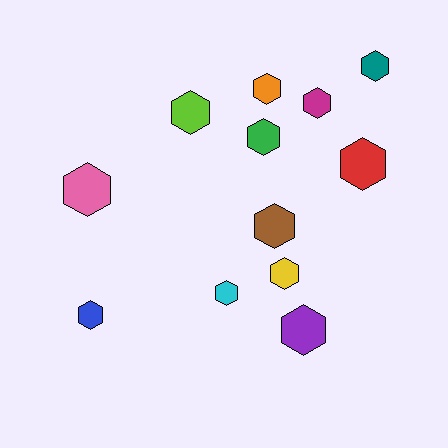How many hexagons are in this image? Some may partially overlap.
There are 12 hexagons.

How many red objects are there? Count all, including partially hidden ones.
There is 1 red object.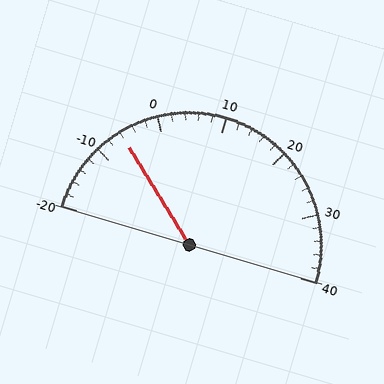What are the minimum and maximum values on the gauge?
The gauge ranges from -20 to 40.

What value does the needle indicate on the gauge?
The needle indicates approximately -6.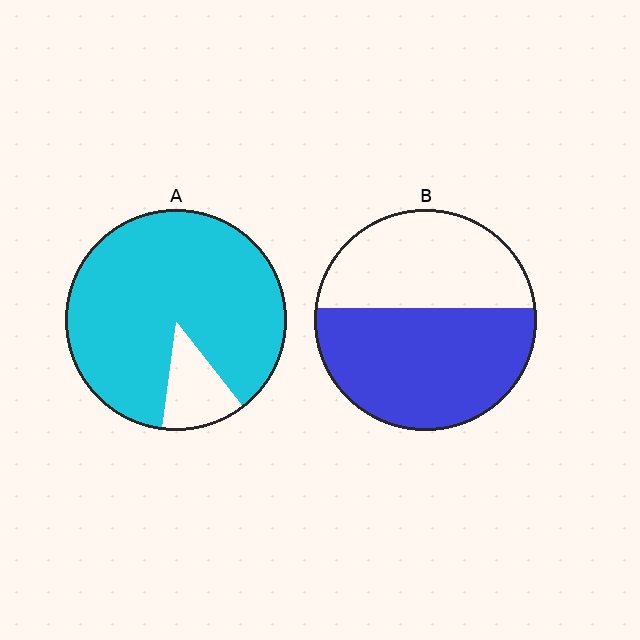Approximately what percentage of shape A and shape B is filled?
A is approximately 90% and B is approximately 55%.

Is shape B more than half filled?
Yes.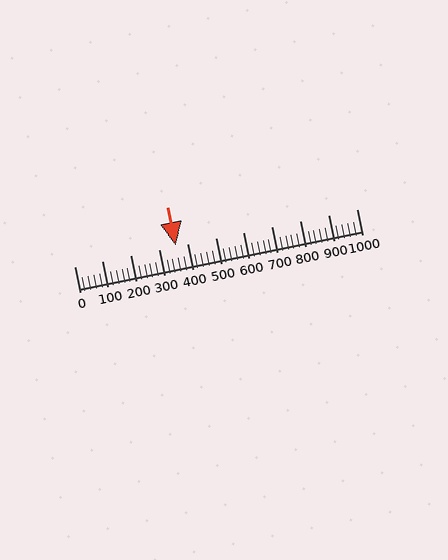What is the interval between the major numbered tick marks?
The major tick marks are spaced 100 units apart.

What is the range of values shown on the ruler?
The ruler shows values from 0 to 1000.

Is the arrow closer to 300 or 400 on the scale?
The arrow is closer to 400.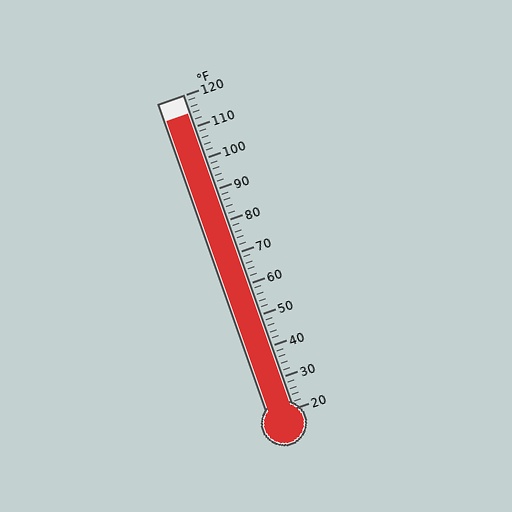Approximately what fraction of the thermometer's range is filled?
The thermometer is filled to approximately 95% of its range.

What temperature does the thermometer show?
The thermometer shows approximately 114°F.